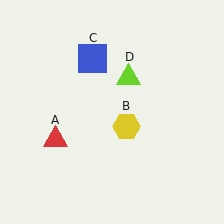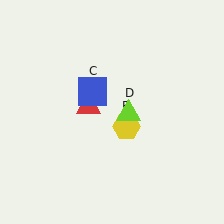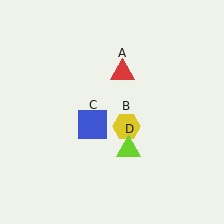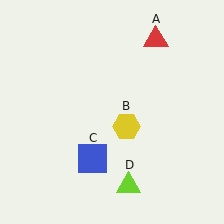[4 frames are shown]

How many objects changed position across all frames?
3 objects changed position: red triangle (object A), blue square (object C), lime triangle (object D).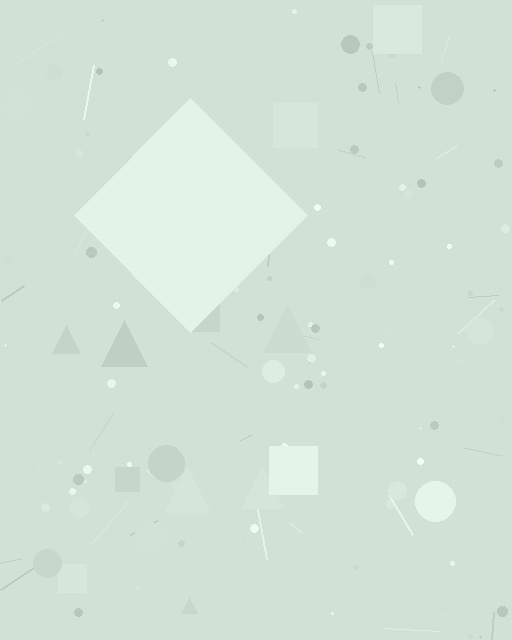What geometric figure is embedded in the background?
A diamond is embedded in the background.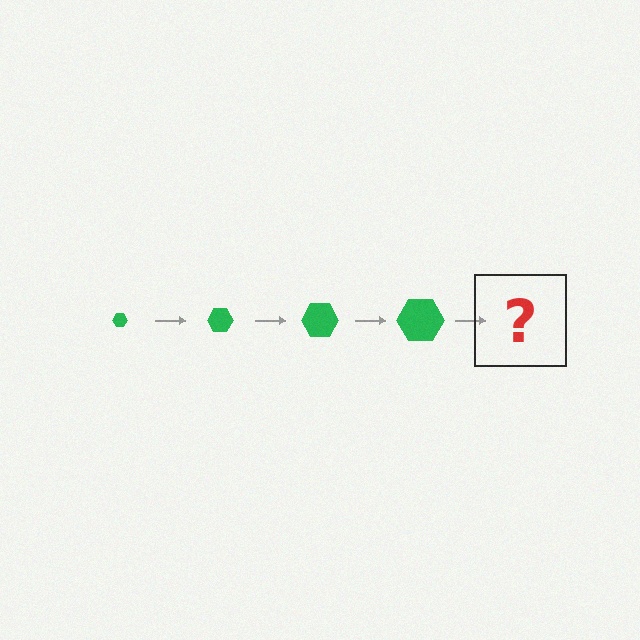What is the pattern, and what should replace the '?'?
The pattern is that the hexagon gets progressively larger each step. The '?' should be a green hexagon, larger than the previous one.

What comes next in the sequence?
The next element should be a green hexagon, larger than the previous one.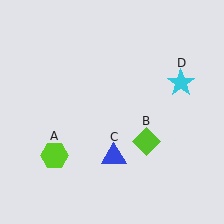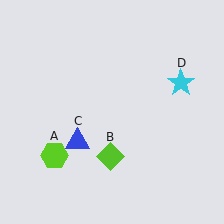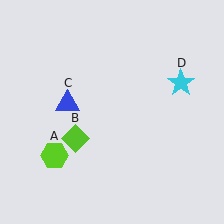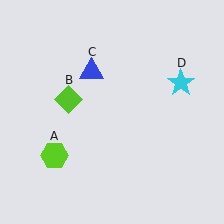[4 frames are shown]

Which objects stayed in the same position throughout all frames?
Lime hexagon (object A) and cyan star (object D) remained stationary.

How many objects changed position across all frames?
2 objects changed position: lime diamond (object B), blue triangle (object C).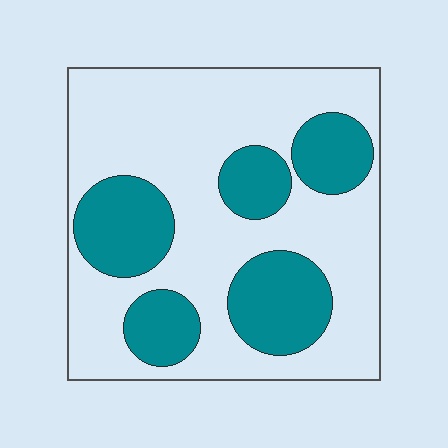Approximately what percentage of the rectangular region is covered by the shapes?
Approximately 30%.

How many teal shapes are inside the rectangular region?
5.